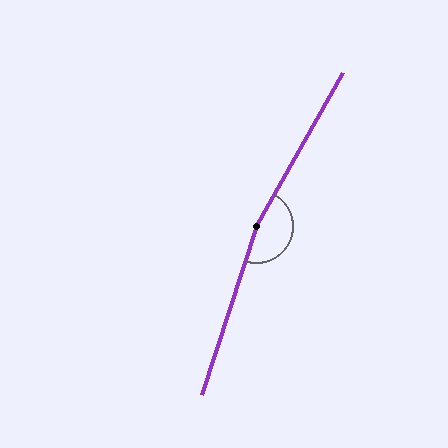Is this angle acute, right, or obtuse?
It is obtuse.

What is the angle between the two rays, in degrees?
Approximately 168 degrees.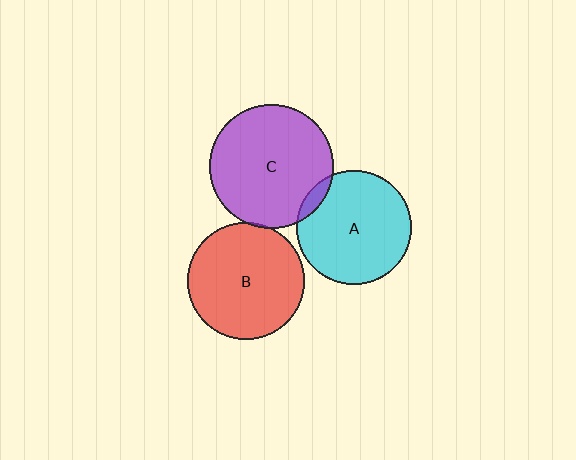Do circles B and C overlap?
Yes.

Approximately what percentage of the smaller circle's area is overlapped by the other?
Approximately 5%.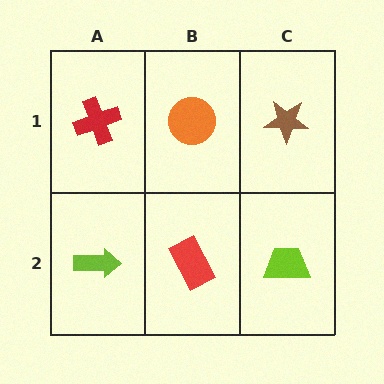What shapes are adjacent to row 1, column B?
A red rectangle (row 2, column B), a red cross (row 1, column A), a brown star (row 1, column C).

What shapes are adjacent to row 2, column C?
A brown star (row 1, column C), a red rectangle (row 2, column B).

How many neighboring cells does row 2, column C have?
2.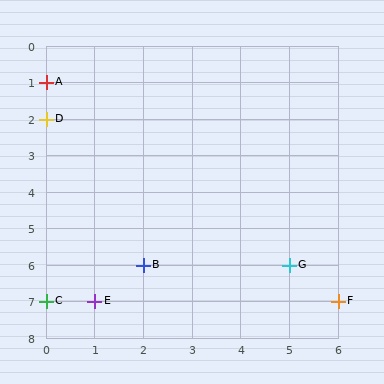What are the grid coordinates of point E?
Point E is at grid coordinates (1, 7).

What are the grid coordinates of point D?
Point D is at grid coordinates (0, 2).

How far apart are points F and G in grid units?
Points F and G are 1 column and 1 row apart (about 1.4 grid units diagonally).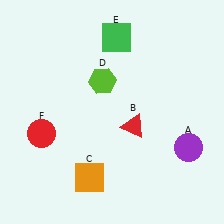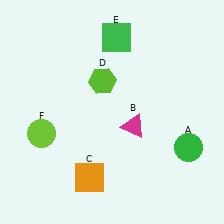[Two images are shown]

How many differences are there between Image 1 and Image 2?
There are 3 differences between the two images.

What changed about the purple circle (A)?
In Image 1, A is purple. In Image 2, it changed to green.